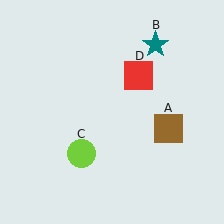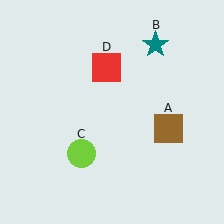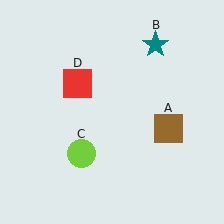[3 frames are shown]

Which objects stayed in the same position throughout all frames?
Brown square (object A) and teal star (object B) and lime circle (object C) remained stationary.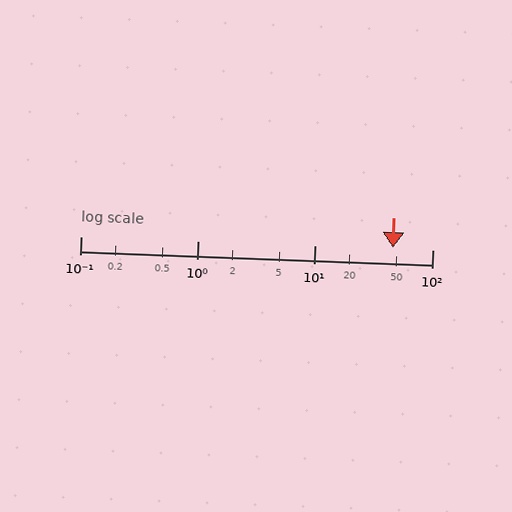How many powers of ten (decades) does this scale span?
The scale spans 3 decades, from 0.1 to 100.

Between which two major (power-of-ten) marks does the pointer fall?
The pointer is between 10 and 100.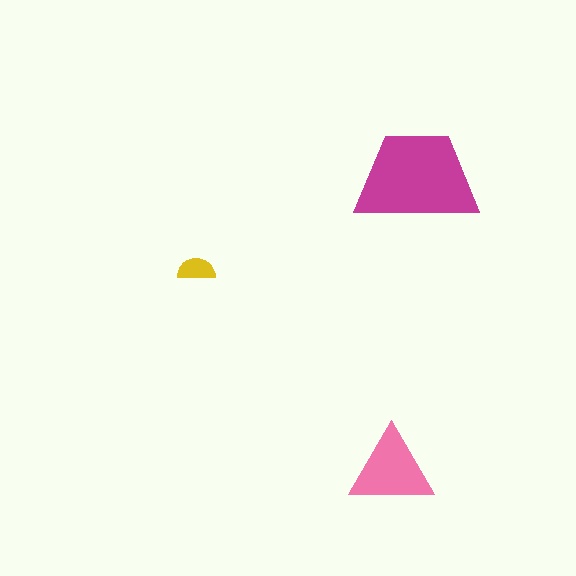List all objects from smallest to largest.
The yellow semicircle, the pink triangle, the magenta trapezoid.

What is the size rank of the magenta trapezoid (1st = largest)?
1st.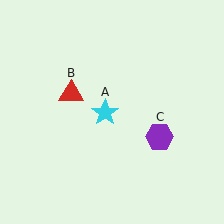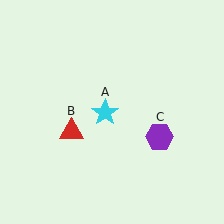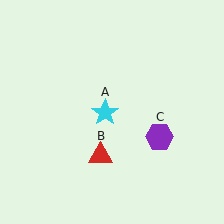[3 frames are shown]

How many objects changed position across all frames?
1 object changed position: red triangle (object B).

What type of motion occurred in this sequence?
The red triangle (object B) rotated counterclockwise around the center of the scene.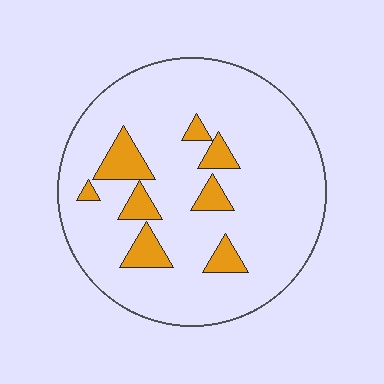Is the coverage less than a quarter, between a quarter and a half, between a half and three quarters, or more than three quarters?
Less than a quarter.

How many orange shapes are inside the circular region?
8.